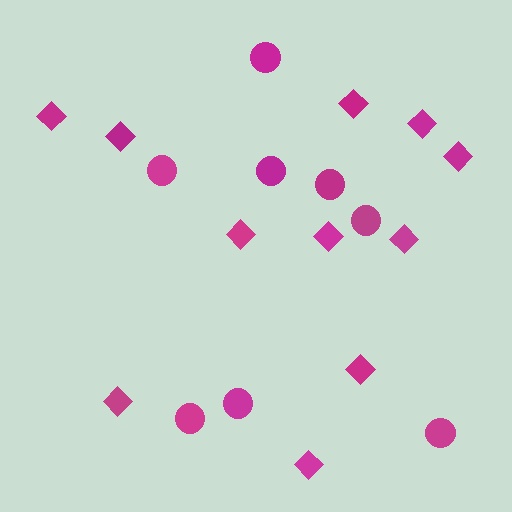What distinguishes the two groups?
There are 2 groups: one group of diamonds (11) and one group of circles (8).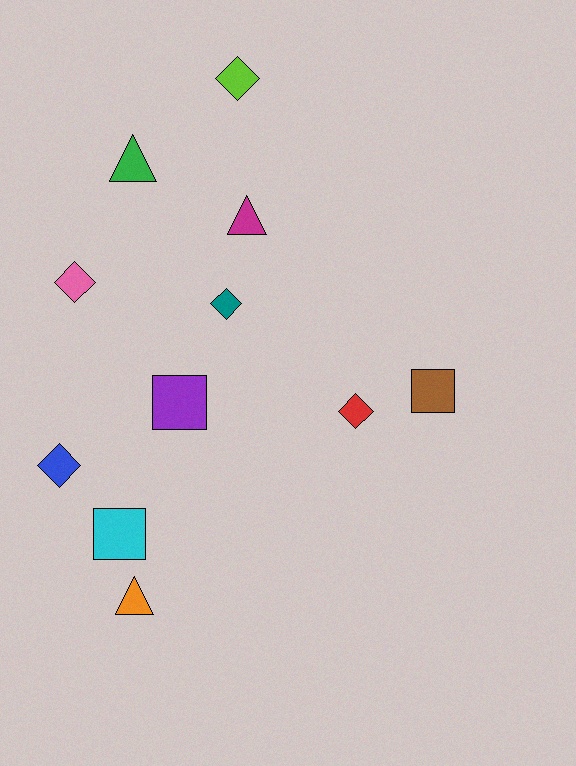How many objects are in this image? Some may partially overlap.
There are 11 objects.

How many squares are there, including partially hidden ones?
There are 3 squares.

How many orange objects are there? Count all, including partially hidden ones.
There is 1 orange object.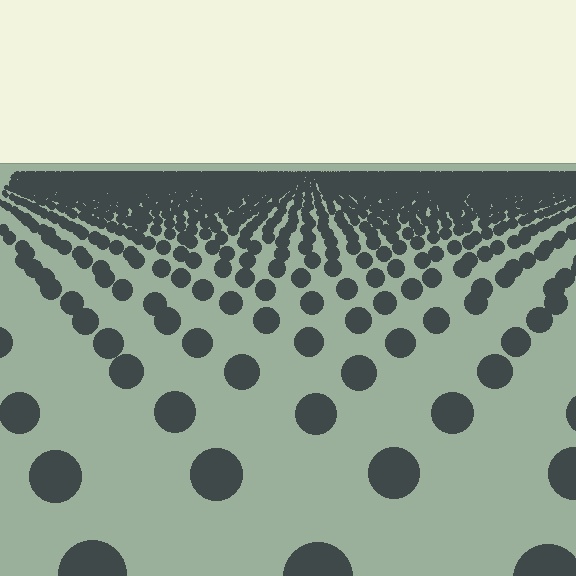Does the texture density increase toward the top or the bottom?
Density increases toward the top.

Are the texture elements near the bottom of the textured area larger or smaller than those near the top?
Larger. Near the bottom, elements are closer to the viewer and appear at a bigger on-screen size.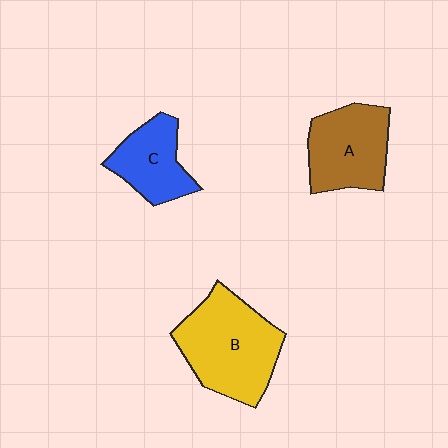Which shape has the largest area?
Shape B (yellow).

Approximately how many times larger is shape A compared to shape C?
Approximately 1.3 times.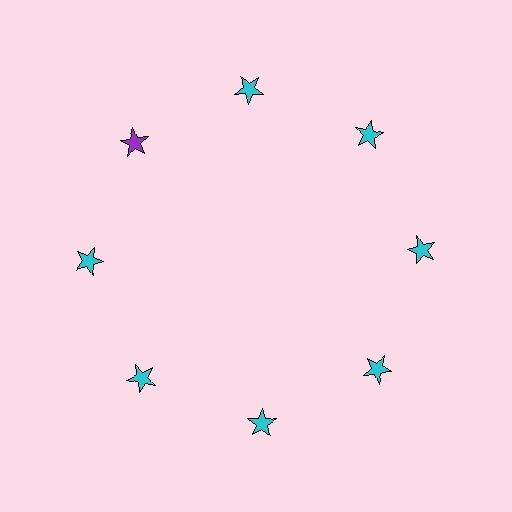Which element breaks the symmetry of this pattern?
The purple star at roughly the 10 o'clock position breaks the symmetry. All other shapes are cyan stars.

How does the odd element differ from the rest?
It has a different color: purple instead of cyan.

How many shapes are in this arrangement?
There are 8 shapes arranged in a ring pattern.